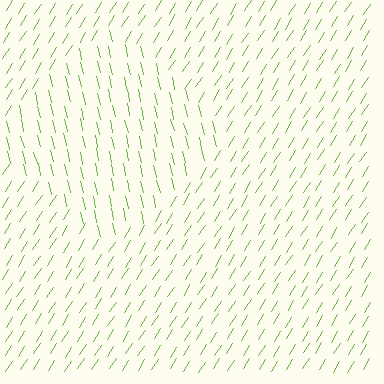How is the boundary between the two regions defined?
The boundary is defined purely by a change in line orientation (approximately 45 degrees difference). All lines are the same color and thickness.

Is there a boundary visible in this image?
Yes, there is a texture boundary formed by a change in line orientation.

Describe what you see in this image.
The image is filled with small lime line segments. A diamond region in the image has lines oriented differently from the surrounding lines, creating a visible texture boundary.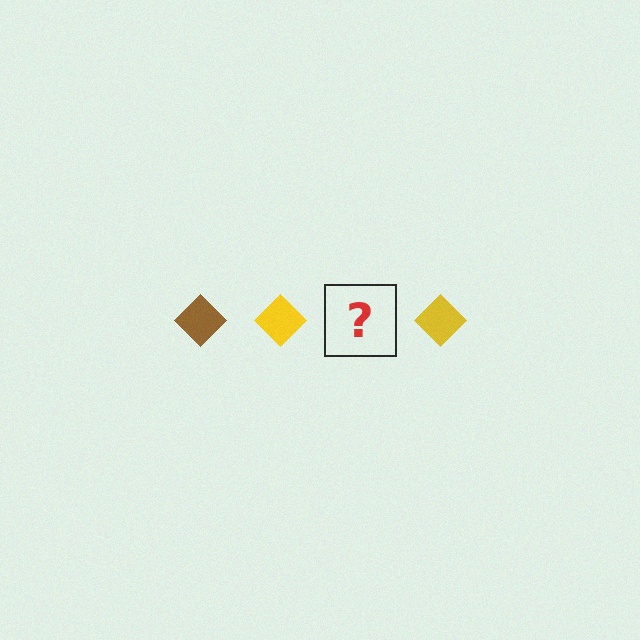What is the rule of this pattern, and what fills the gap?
The rule is that the pattern cycles through brown, yellow diamonds. The gap should be filled with a brown diamond.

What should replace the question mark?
The question mark should be replaced with a brown diamond.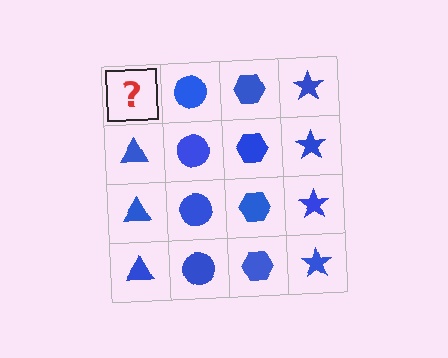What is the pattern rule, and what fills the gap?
The rule is that each column has a consistent shape. The gap should be filled with a blue triangle.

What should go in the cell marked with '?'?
The missing cell should contain a blue triangle.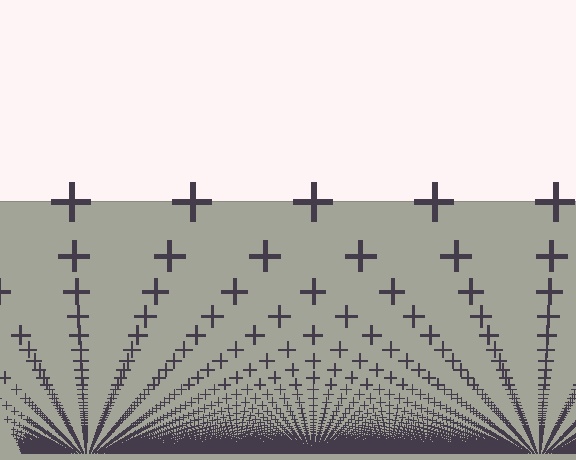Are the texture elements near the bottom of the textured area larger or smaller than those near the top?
Smaller. The gradient is inverted — elements near the bottom are smaller and denser.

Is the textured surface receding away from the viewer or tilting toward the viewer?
The surface appears to tilt toward the viewer. Texture elements get larger and sparser toward the top.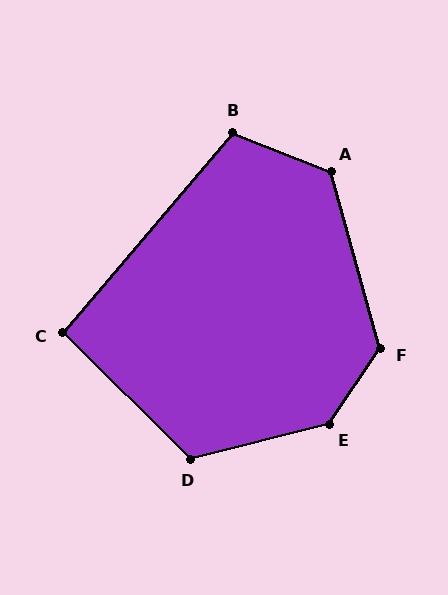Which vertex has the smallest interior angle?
C, at approximately 94 degrees.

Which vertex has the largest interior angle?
E, at approximately 138 degrees.